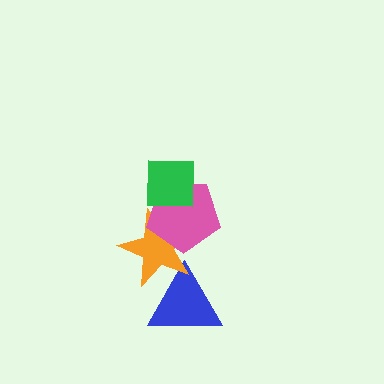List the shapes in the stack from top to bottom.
From top to bottom: the green square, the pink pentagon, the orange star, the blue triangle.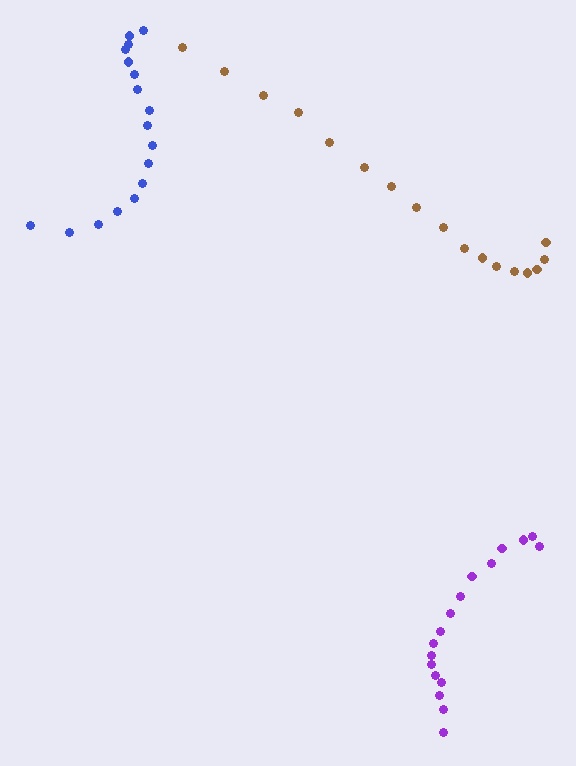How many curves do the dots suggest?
There are 3 distinct paths.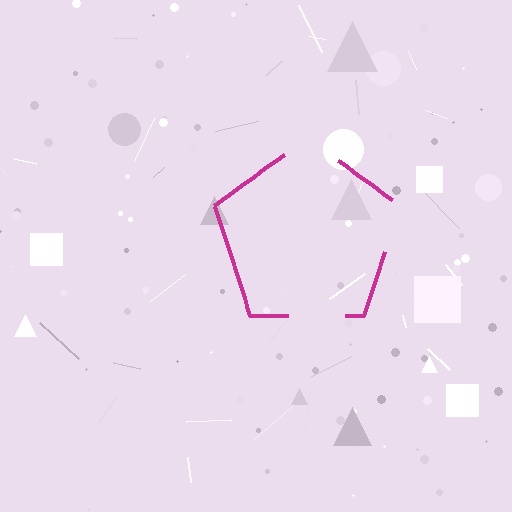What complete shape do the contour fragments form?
The contour fragments form a pentagon.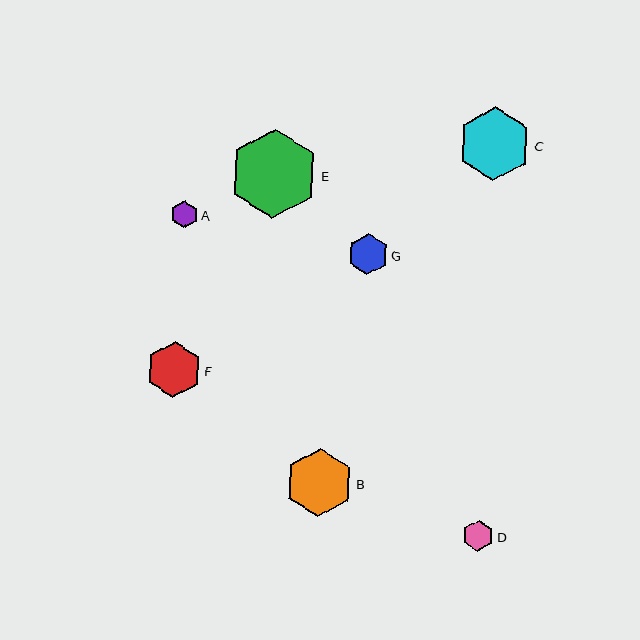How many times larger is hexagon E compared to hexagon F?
Hexagon E is approximately 1.6 times the size of hexagon F.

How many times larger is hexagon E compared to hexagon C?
Hexagon E is approximately 1.2 times the size of hexagon C.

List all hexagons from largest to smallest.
From largest to smallest: E, C, B, F, G, D, A.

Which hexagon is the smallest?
Hexagon A is the smallest with a size of approximately 27 pixels.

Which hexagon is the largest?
Hexagon E is the largest with a size of approximately 89 pixels.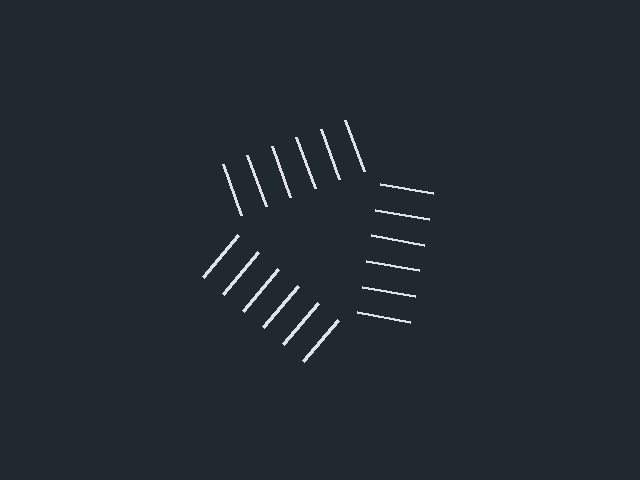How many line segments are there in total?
18 — 6 along each of the 3 edges.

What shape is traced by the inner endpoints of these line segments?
An illusory triangle — the line segments terminate on its edges but no continuous stroke is drawn.